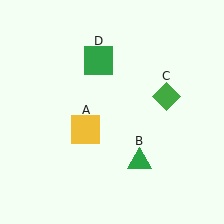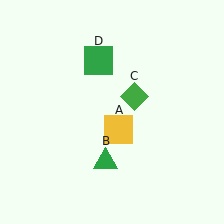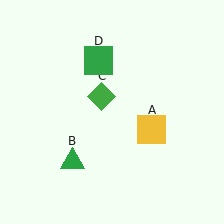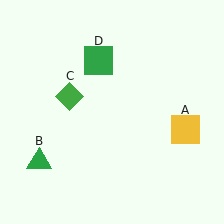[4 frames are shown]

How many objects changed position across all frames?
3 objects changed position: yellow square (object A), green triangle (object B), green diamond (object C).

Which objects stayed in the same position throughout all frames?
Green square (object D) remained stationary.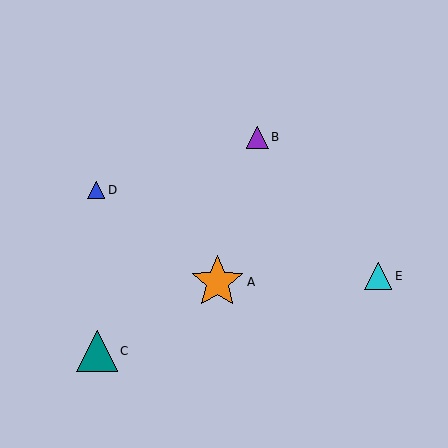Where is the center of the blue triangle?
The center of the blue triangle is at (96, 190).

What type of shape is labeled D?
Shape D is a blue triangle.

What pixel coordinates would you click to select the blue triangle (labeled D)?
Click at (96, 190) to select the blue triangle D.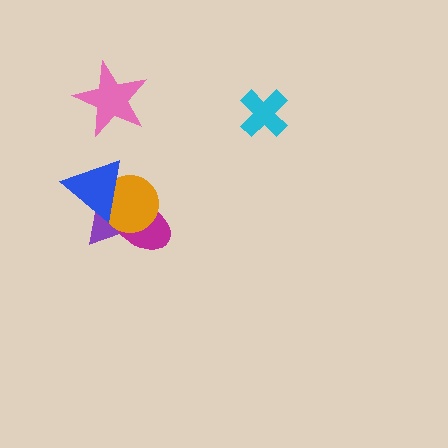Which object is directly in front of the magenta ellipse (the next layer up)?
The orange circle is directly in front of the magenta ellipse.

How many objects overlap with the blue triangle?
3 objects overlap with the blue triangle.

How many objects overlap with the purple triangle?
3 objects overlap with the purple triangle.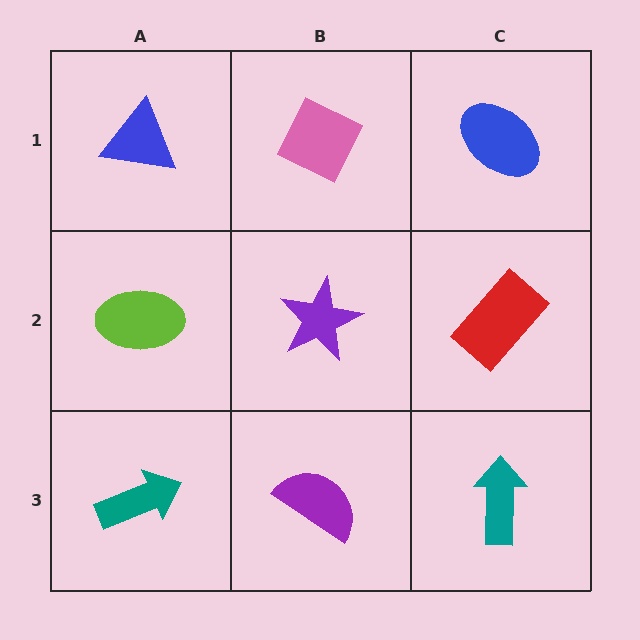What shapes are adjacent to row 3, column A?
A lime ellipse (row 2, column A), a purple semicircle (row 3, column B).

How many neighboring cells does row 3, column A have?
2.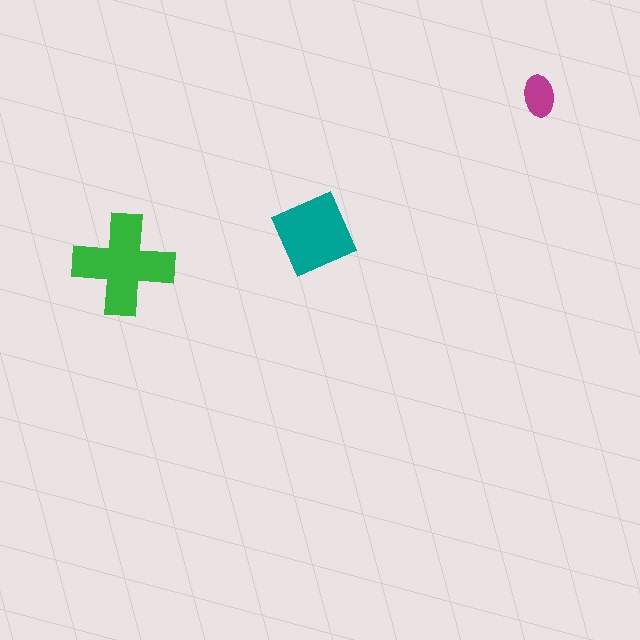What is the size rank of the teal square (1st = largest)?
2nd.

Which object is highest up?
The magenta ellipse is topmost.